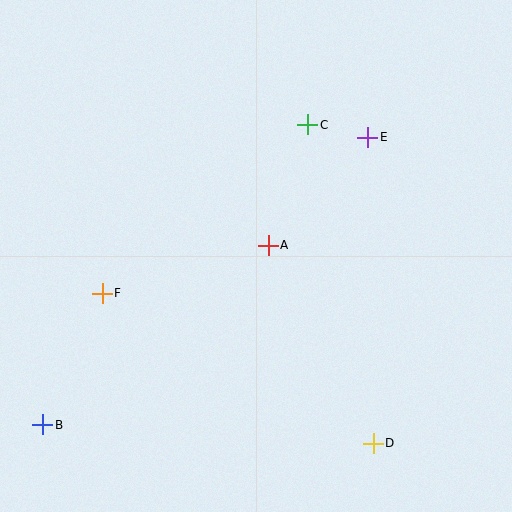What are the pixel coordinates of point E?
Point E is at (368, 137).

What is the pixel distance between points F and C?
The distance between F and C is 265 pixels.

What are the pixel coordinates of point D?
Point D is at (373, 443).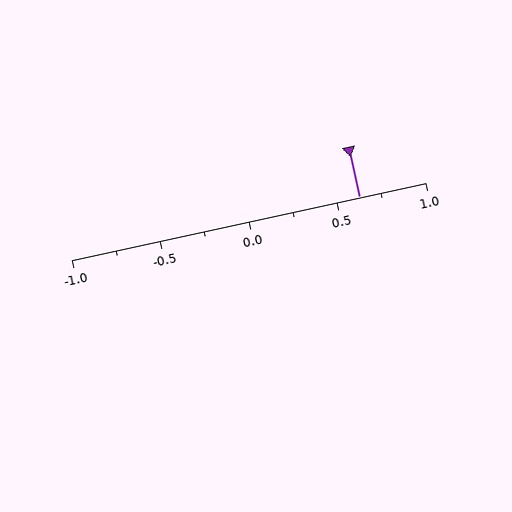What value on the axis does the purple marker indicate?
The marker indicates approximately 0.62.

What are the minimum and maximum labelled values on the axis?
The axis runs from -1.0 to 1.0.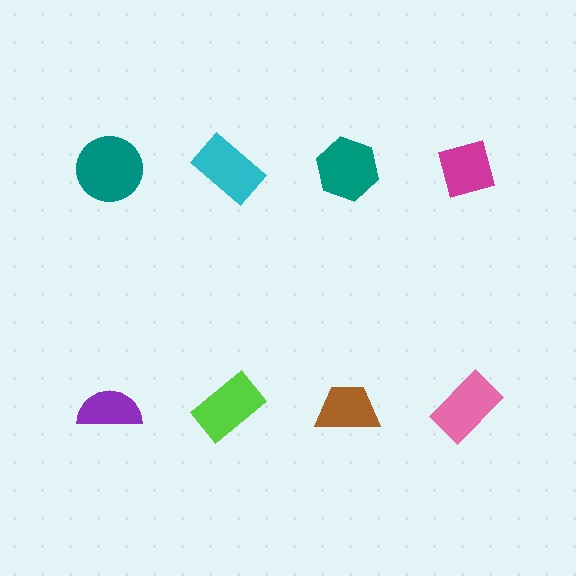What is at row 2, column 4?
A pink rectangle.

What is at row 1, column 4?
A magenta diamond.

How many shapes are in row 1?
4 shapes.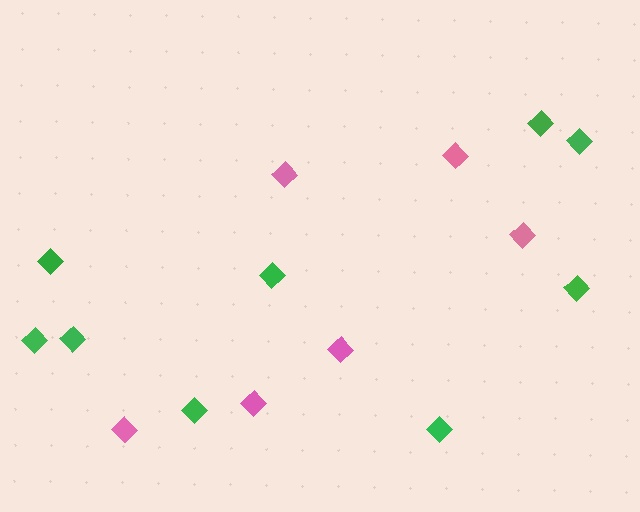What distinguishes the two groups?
There are 2 groups: one group of pink diamonds (6) and one group of green diamonds (9).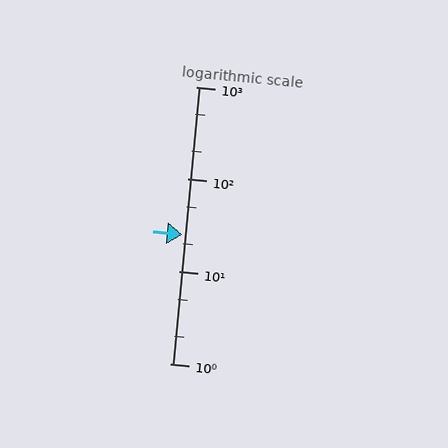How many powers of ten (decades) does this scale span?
The scale spans 3 decades, from 1 to 1000.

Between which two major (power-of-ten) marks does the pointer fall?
The pointer is between 10 and 100.